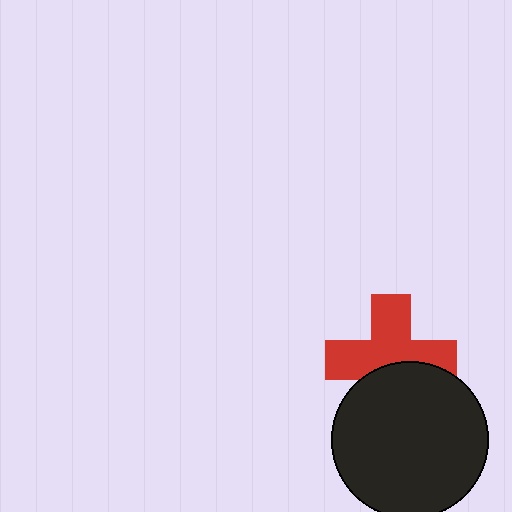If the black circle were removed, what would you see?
You would see the complete red cross.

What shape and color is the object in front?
The object in front is a black circle.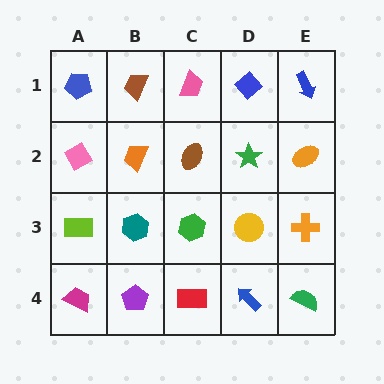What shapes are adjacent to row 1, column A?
A pink diamond (row 2, column A), a brown trapezoid (row 1, column B).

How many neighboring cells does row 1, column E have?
2.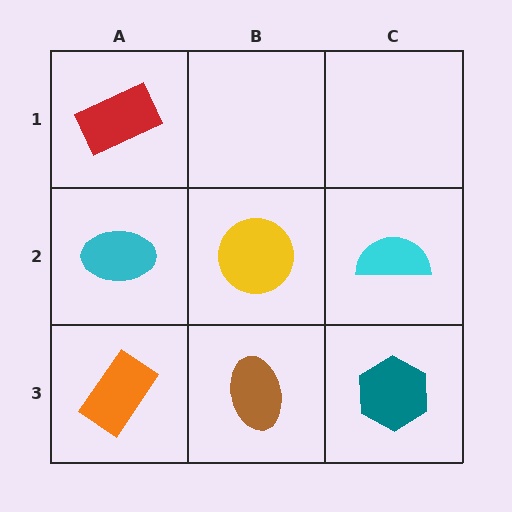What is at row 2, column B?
A yellow circle.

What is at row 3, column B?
A brown ellipse.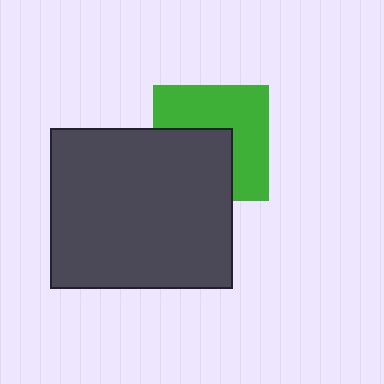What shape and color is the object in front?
The object in front is a dark gray rectangle.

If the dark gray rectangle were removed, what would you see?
You would see the complete green square.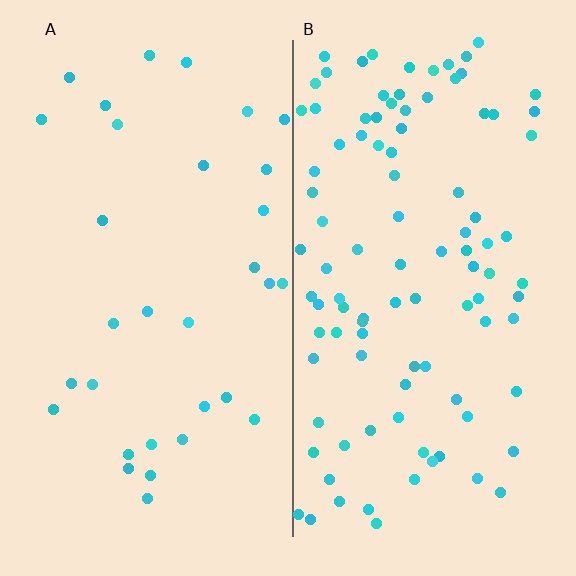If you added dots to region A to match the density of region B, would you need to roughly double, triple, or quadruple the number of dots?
Approximately triple.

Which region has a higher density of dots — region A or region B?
B (the right).